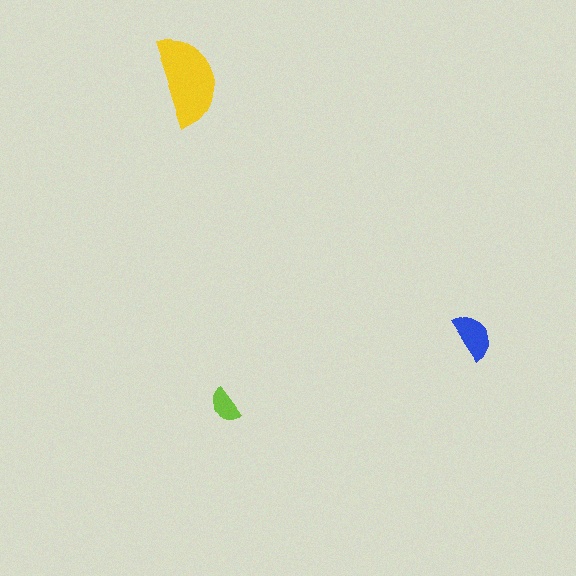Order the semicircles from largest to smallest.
the yellow one, the blue one, the lime one.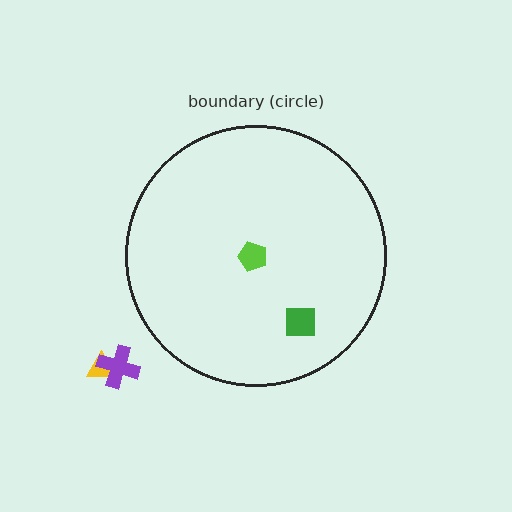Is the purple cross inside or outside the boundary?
Outside.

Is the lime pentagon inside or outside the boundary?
Inside.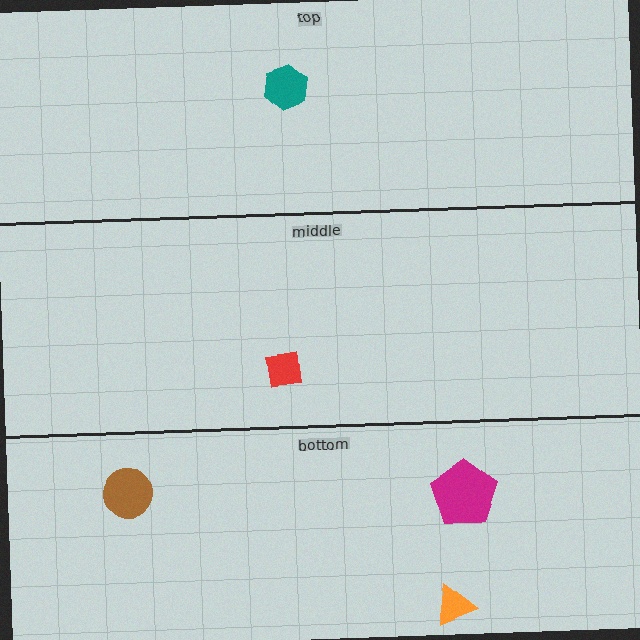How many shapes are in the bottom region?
3.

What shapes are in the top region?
The teal hexagon.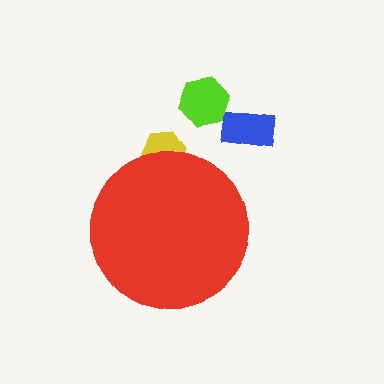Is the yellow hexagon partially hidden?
Yes, the yellow hexagon is partially hidden behind the red circle.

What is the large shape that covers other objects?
A red circle.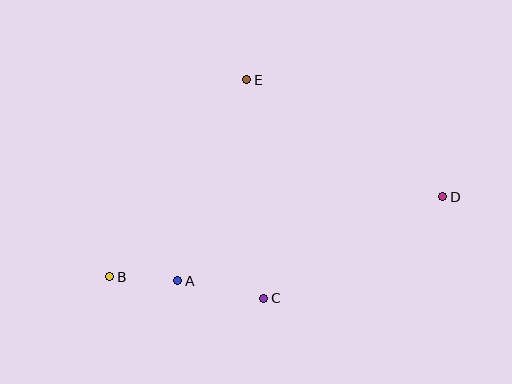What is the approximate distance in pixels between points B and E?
The distance between B and E is approximately 240 pixels.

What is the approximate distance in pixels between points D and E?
The distance between D and E is approximately 228 pixels.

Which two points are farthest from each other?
Points B and D are farthest from each other.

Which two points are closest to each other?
Points A and B are closest to each other.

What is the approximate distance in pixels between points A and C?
The distance between A and C is approximately 88 pixels.